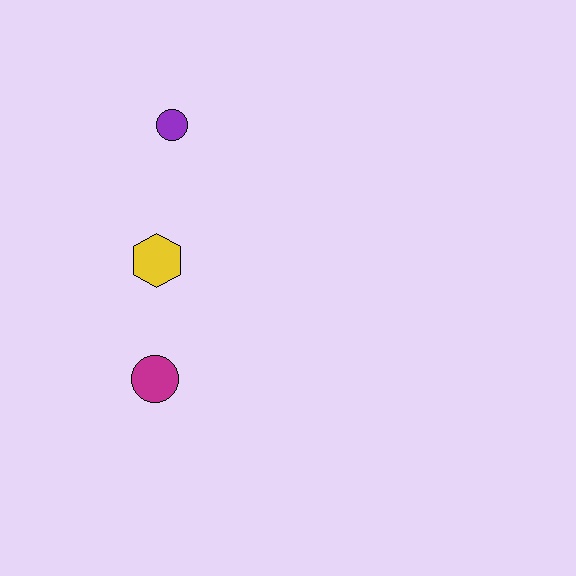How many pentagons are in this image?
There are no pentagons.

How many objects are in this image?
There are 3 objects.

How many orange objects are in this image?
There are no orange objects.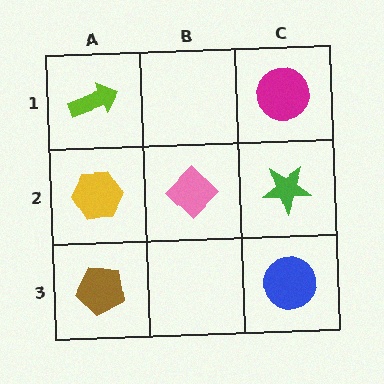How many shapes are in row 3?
2 shapes.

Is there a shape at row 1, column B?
No, that cell is empty.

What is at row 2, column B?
A pink diamond.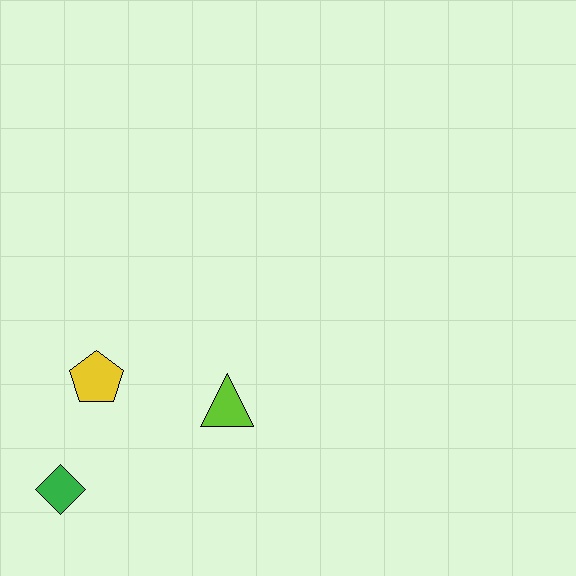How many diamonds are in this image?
There is 1 diamond.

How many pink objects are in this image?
There are no pink objects.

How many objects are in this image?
There are 3 objects.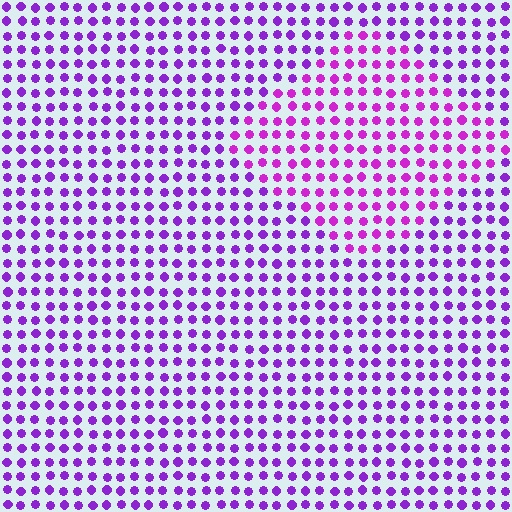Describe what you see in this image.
The image is filled with small purple elements in a uniform arrangement. A diamond-shaped region is visible where the elements are tinted to a slightly different hue, forming a subtle color boundary.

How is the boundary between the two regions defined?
The boundary is defined purely by a slight shift in hue (about 23 degrees). Spacing, size, and orientation are identical on both sides.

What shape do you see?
I see a diamond.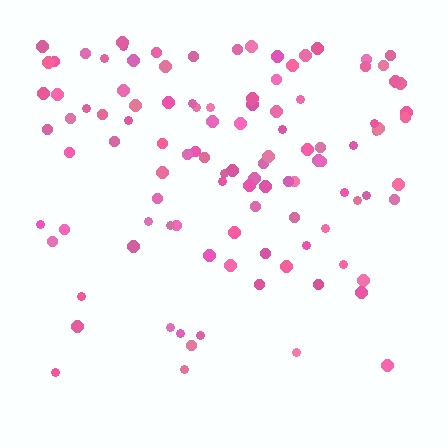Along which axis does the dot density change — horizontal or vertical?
Vertical.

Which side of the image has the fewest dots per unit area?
The bottom.